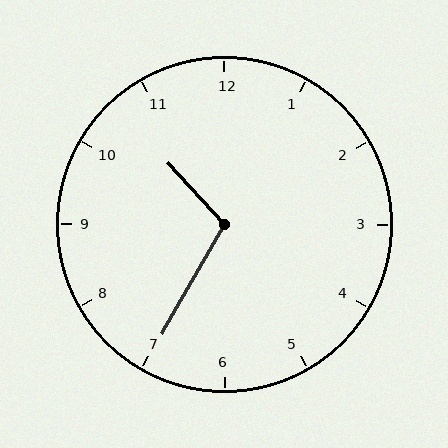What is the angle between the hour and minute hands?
Approximately 108 degrees.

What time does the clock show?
10:35.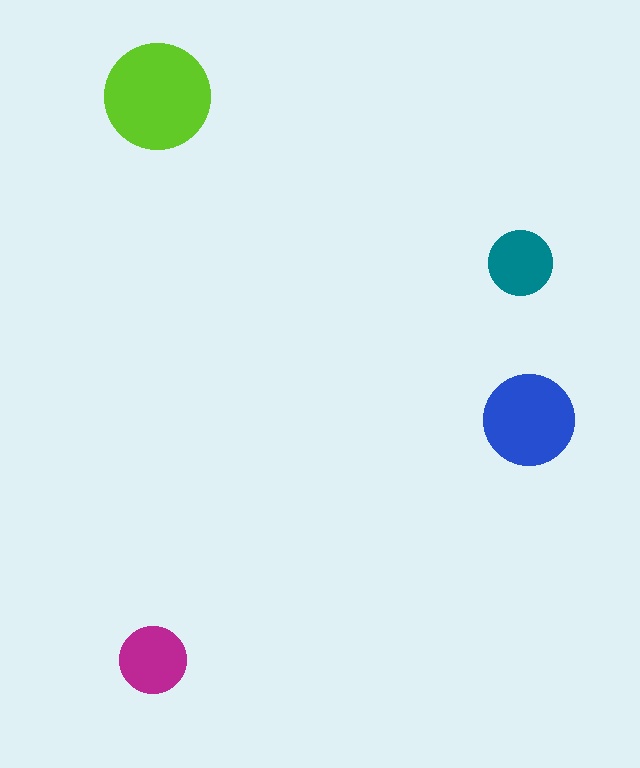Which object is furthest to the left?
The magenta circle is leftmost.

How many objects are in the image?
There are 4 objects in the image.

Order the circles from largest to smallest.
the lime one, the blue one, the magenta one, the teal one.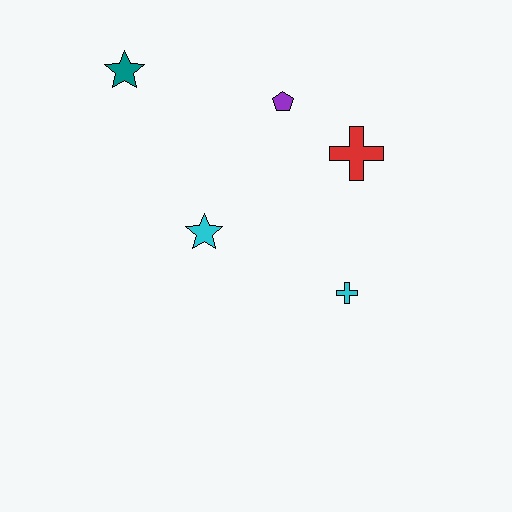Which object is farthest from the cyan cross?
The teal star is farthest from the cyan cross.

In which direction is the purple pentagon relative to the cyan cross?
The purple pentagon is above the cyan cross.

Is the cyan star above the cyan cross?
Yes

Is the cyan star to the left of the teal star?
No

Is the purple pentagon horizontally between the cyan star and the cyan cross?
Yes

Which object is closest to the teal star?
The purple pentagon is closest to the teal star.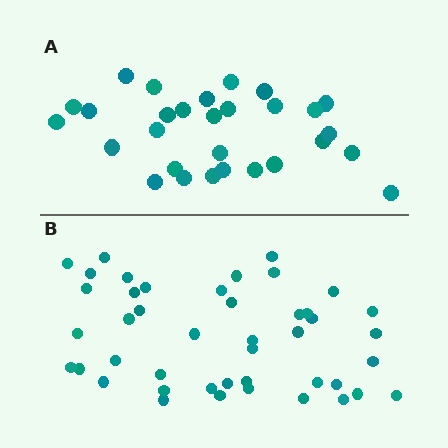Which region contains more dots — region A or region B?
Region B (the bottom region) has more dots.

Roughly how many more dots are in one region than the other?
Region B has approximately 15 more dots than region A.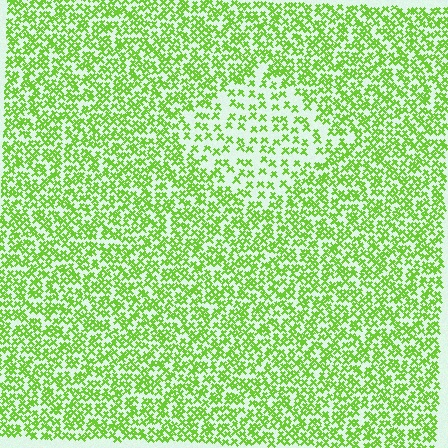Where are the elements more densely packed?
The elements are more densely packed outside the diamond boundary.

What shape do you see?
I see a diamond.